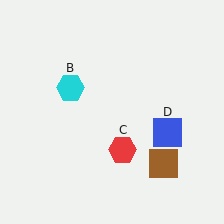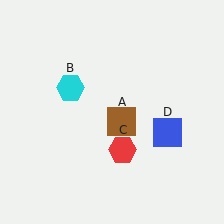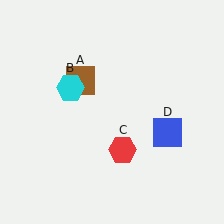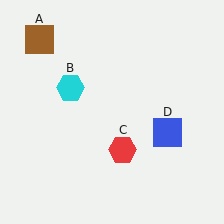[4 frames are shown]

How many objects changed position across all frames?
1 object changed position: brown square (object A).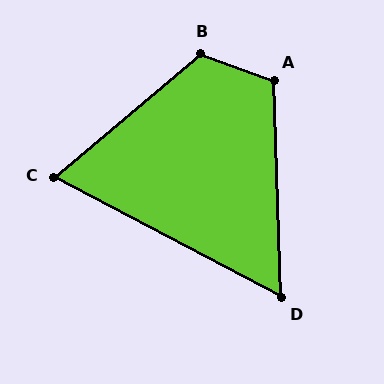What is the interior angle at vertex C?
Approximately 68 degrees (acute).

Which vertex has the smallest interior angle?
D, at approximately 60 degrees.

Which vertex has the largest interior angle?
B, at approximately 120 degrees.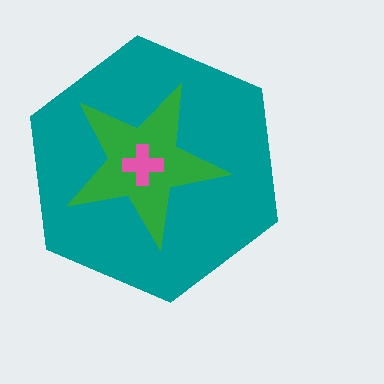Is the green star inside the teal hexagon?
Yes.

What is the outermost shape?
The teal hexagon.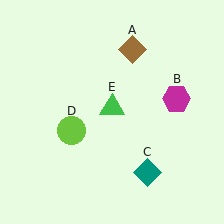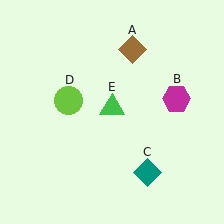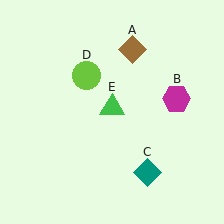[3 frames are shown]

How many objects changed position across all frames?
1 object changed position: lime circle (object D).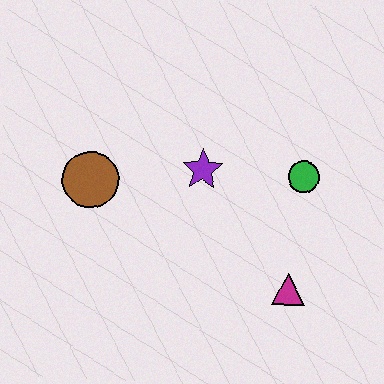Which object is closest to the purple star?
The green circle is closest to the purple star.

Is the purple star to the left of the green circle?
Yes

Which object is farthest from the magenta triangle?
The brown circle is farthest from the magenta triangle.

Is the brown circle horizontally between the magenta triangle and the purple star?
No